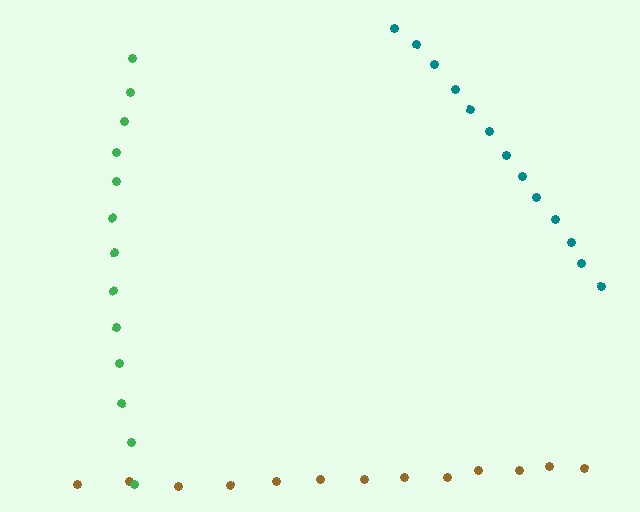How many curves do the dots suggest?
There are 3 distinct paths.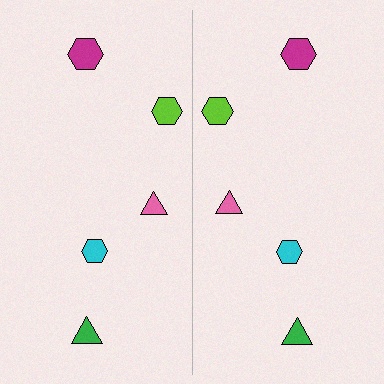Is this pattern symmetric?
Yes, this pattern has bilateral (reflection) symmetry.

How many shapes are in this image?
There are 10 shapes in this image.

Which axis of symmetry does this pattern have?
The pattern has a vertical axis of symmetry running through the center of the image.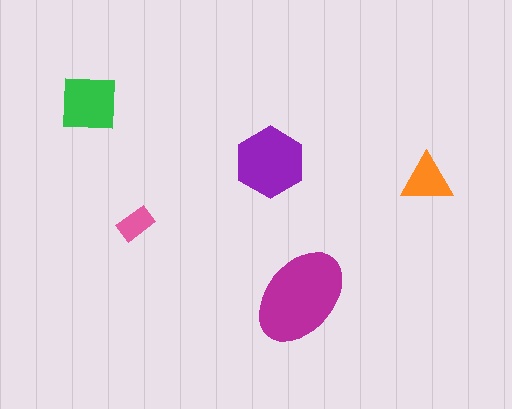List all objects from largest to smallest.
The magenta ellipse, the purple hexagon, the green square, the orange triangle, the pink rectangle.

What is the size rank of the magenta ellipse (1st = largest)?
1st.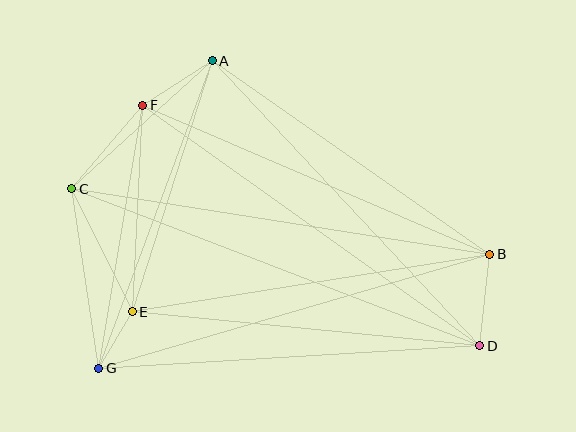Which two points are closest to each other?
Points E and G are closest to each other.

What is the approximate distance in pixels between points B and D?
The distance between B and D is approximately 92 pixels.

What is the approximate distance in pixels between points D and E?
The distance between D and E is approximately 349 pixels.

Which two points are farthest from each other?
Points C and D are farthest from each other.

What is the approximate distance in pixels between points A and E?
The distance between A and E is approximately 263 pixels.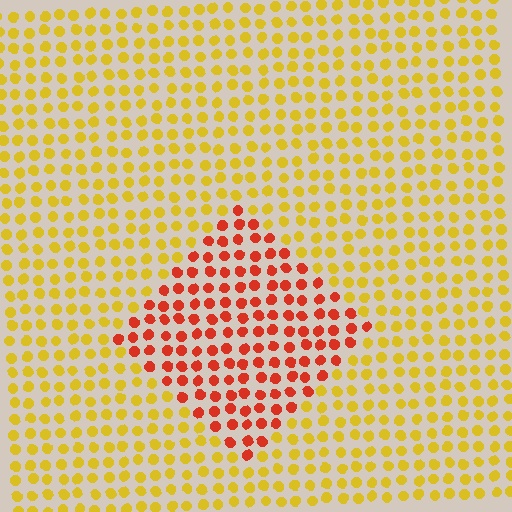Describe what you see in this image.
The image is filled with small yellow elements in a uniform arrangement. A diamond-shaped region is visible where the elements are tinted to a slightly different hue, forming a subtle color boundary.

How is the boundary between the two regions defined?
The boundary is defined purely by a slight shift in hue (about 46 degrees). Spacing, size, and orientation are identical on both sides.